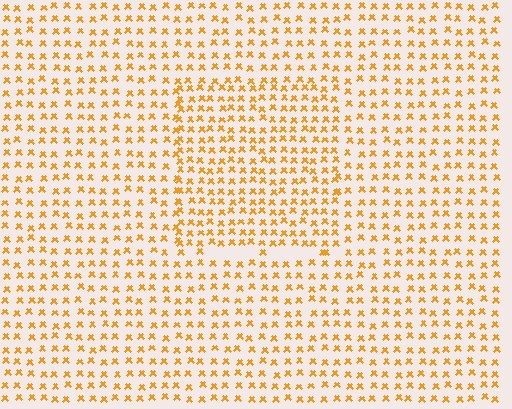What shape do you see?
I see a rectangle.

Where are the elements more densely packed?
The elements are more densely packed inside the rectangle boundary.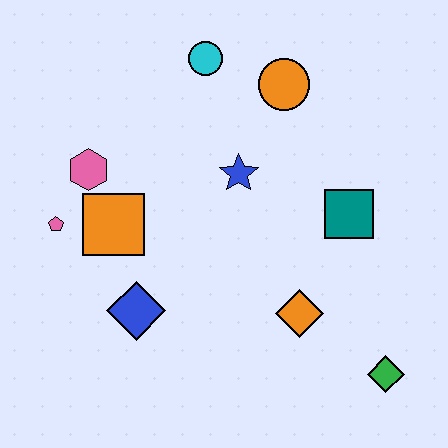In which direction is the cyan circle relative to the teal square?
The cyan circle is above the teal square.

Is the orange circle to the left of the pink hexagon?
No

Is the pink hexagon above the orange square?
Yes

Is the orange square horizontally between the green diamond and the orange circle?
No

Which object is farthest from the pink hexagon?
The green diamond is farthest from the pink hexagon.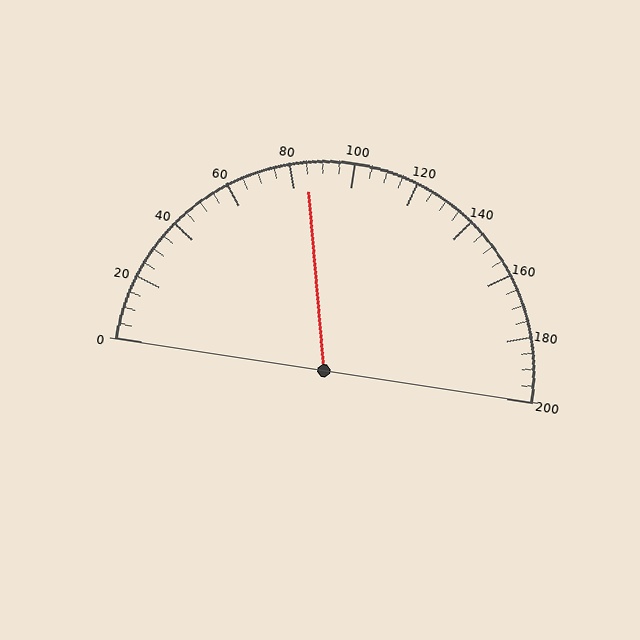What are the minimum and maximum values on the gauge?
The gauge ranges from 0 to 200.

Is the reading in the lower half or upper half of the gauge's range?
The reading is in the lower half of the range (0 to 200).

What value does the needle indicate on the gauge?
The needle indicates approximately 85.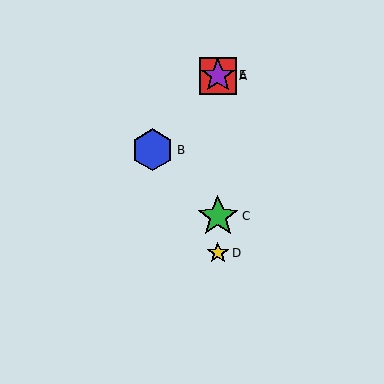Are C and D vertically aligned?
Yes, both are at x≈218.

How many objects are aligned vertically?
4 objects (A, C, D, E) are aligned vertically.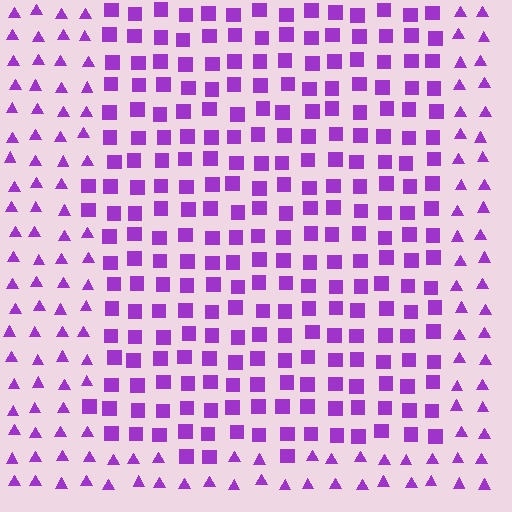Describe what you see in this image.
The image is filled with small purple elements arranged in a uniform grid. A rectangle-shaped region contains squares, while the surrounding area contains triangles. The boundary is defined purely by the change in element shape.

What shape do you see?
I see a rectangle.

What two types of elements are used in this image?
The image uses squares inside the rectangle region and triangles outside it.